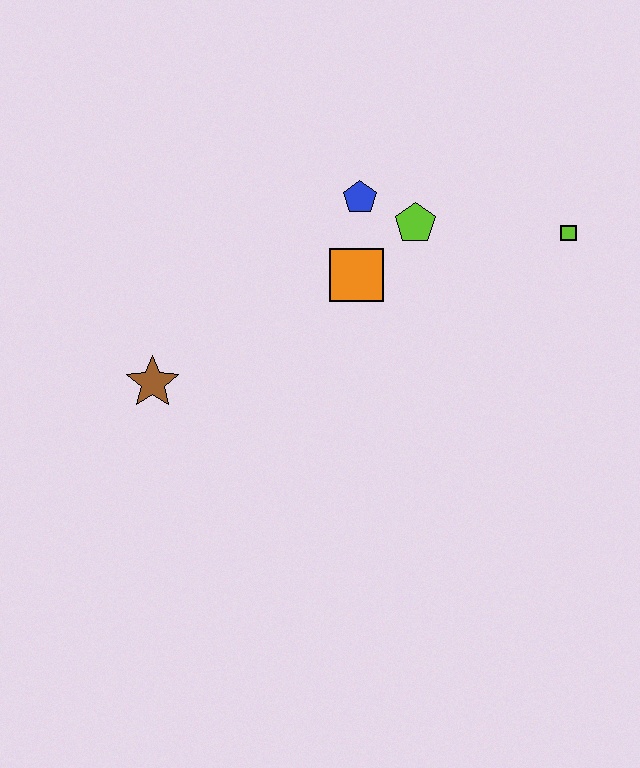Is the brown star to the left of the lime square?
Yes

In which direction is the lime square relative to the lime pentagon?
The lime square is to the right of the lime pentagon.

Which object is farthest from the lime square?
The brown star is farthest from the lime square.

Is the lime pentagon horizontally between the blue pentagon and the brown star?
No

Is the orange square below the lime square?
Yes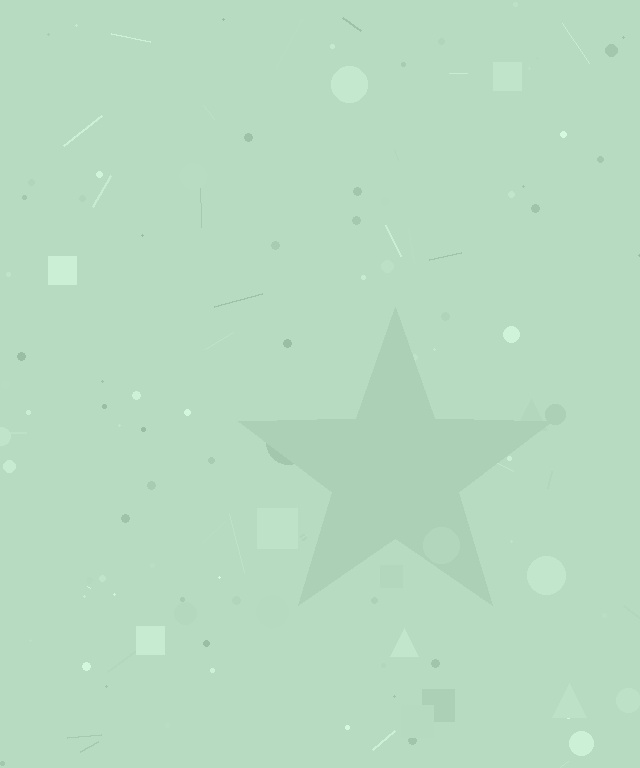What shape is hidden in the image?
A star is hidden in the image.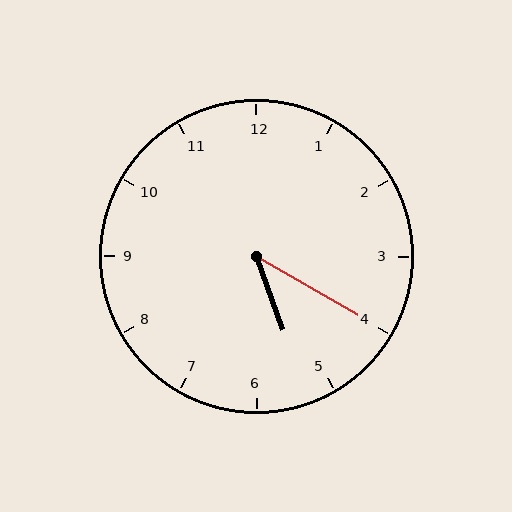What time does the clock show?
5:20.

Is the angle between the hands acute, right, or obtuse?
It is acute.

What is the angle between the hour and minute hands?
Approximately 40 degrees.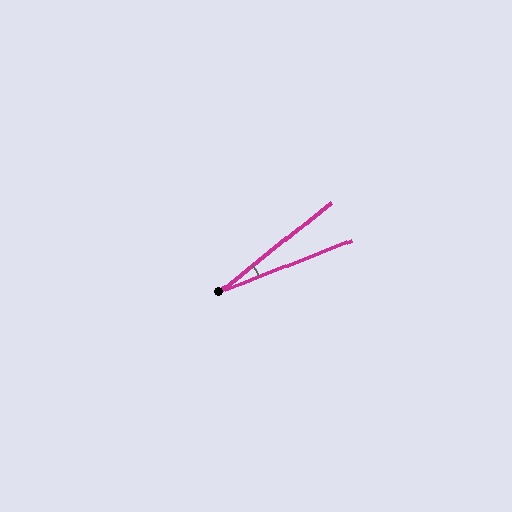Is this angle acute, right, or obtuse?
It is acute.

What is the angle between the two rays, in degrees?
Approximately 17 degrees.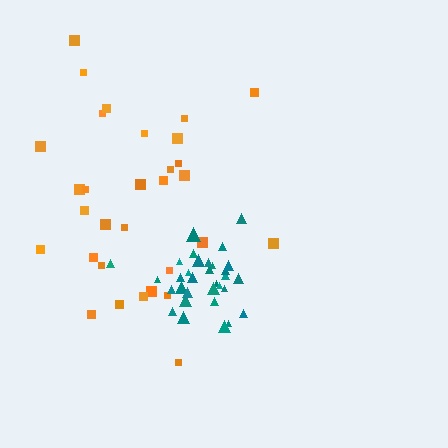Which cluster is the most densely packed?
Teal.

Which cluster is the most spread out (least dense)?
Orange.